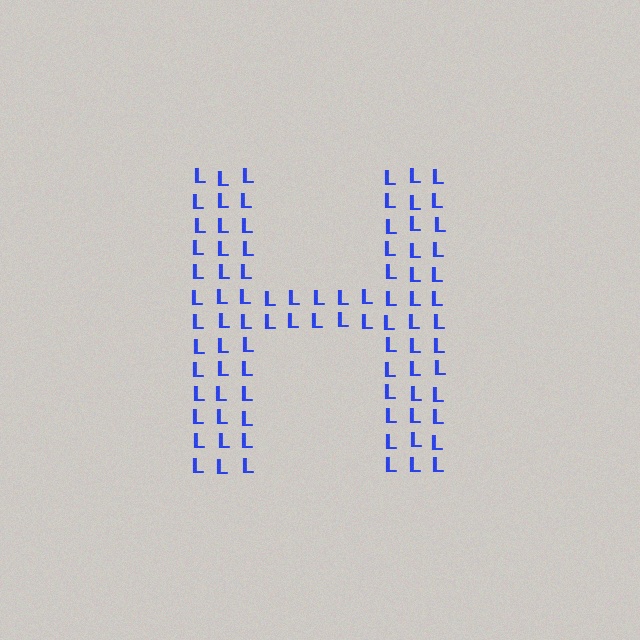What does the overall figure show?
The overall figure shows the letter H.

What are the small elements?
The small elements are letter L's.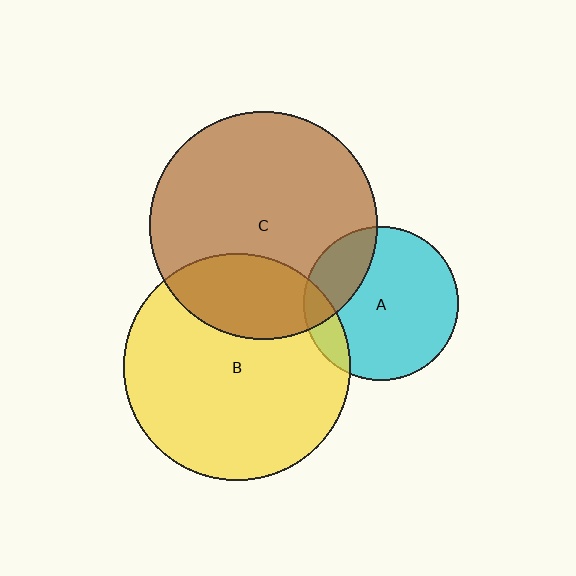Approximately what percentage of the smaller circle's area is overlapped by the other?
Approximately 15%.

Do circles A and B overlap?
Yes.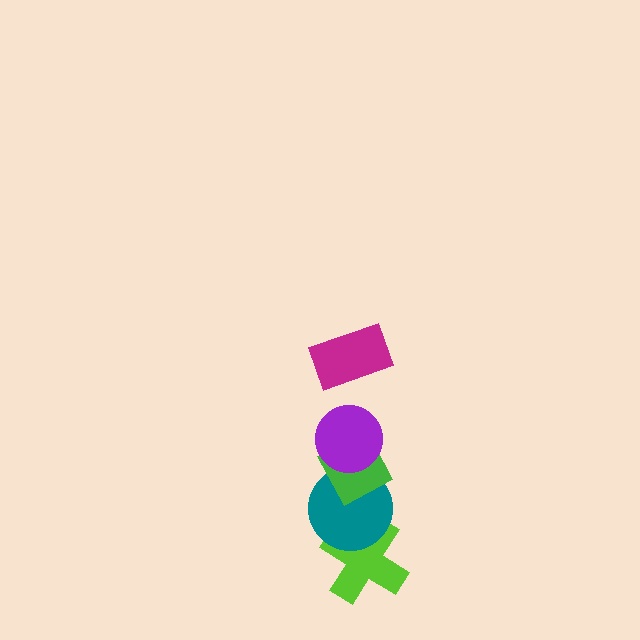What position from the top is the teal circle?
The teal circle is 4th from the top.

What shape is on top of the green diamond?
The purple circle is on top of the green diamond.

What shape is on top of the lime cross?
The teal circle is on top of the lime cross.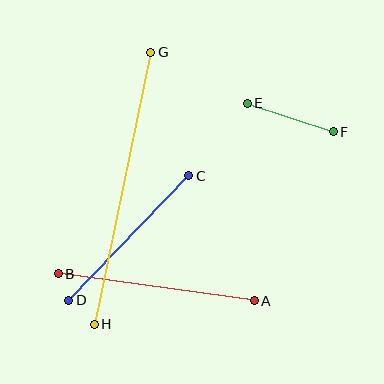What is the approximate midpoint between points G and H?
The midpoint is at approximately (123, 188) pixels.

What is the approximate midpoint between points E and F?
The midpoint is at approximately (290, 117) pixels.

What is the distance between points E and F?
The distance is approximately 91 pixels.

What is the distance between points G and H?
The distance is approximately 278 pixels.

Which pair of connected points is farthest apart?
Points G and H are farthest apart.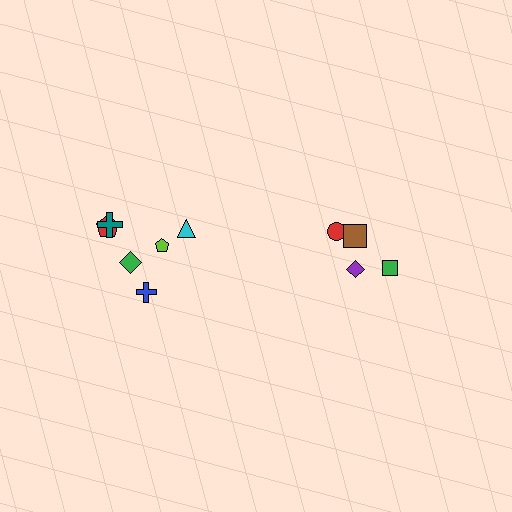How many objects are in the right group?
There are 4 objects.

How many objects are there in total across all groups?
There are 10 objects.